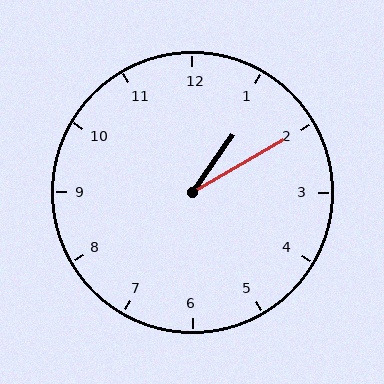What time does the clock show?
1:10.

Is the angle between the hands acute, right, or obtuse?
It is acute.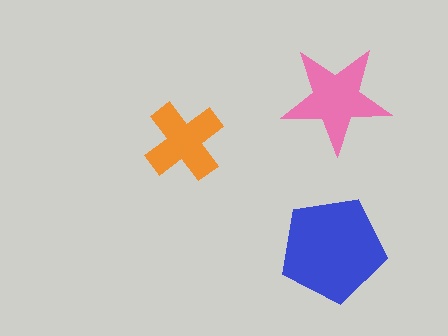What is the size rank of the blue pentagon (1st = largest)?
1st.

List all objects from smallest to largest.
The orange cross, the pink star, the blue pentagon.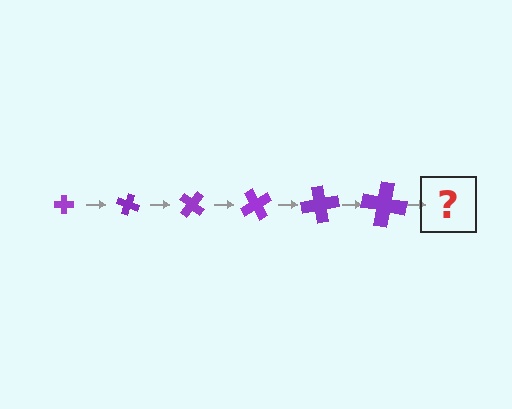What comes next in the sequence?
The next element should be a cross, larger than the previous one and rotated 120 degrees from the start.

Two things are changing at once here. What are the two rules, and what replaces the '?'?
The two rules are that the cross grows larger each step and it rotates 20 degrees each step. The '?' should be a cross, larger than the previous one and rotated 120 degrees from the start.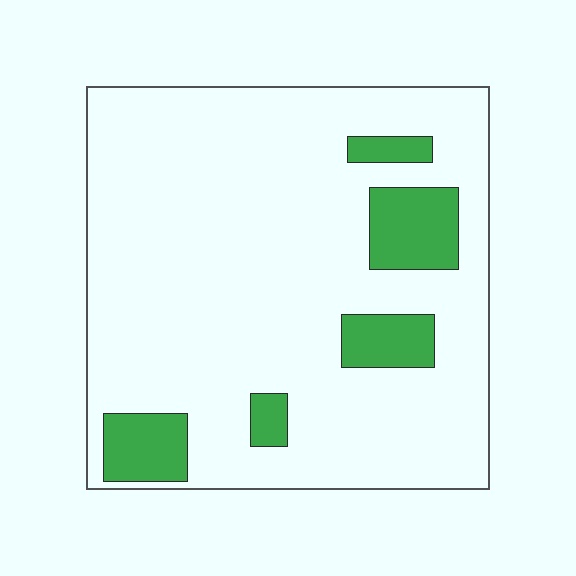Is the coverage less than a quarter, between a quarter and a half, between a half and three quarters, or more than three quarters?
Less than a quarter.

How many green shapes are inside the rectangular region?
5.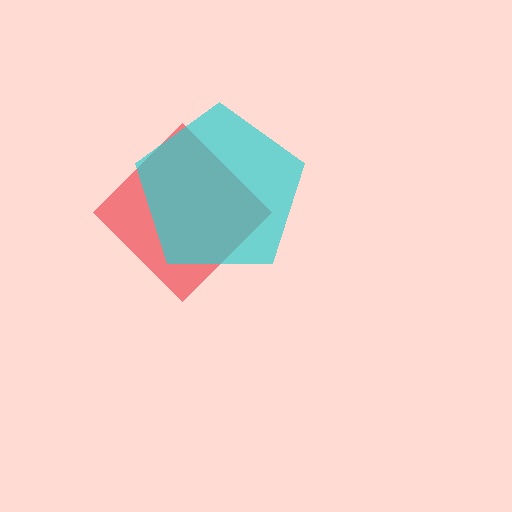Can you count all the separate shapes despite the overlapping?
Yes, there are 2 separate shapes.